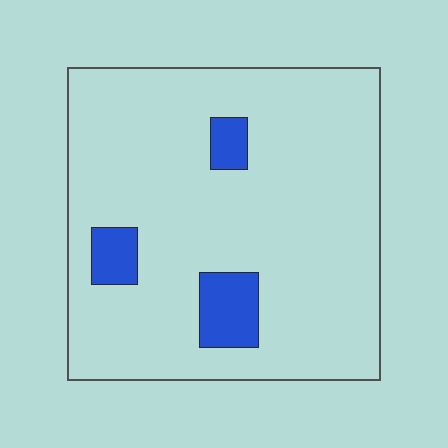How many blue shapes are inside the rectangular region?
3.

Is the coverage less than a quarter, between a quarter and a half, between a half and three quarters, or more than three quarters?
Less than a quarter.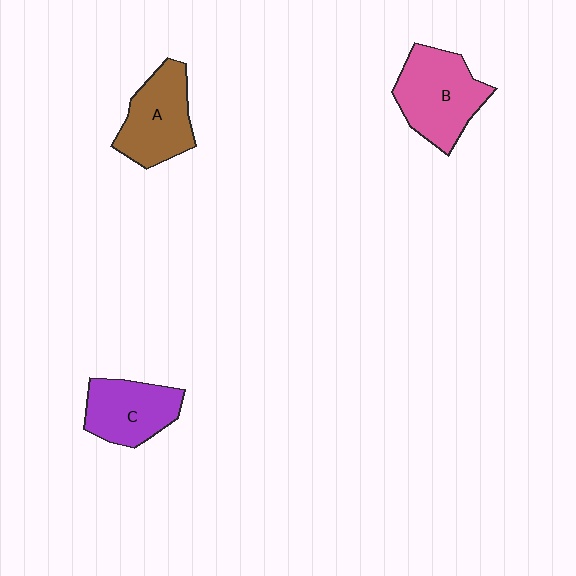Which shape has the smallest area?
Shape C (purple).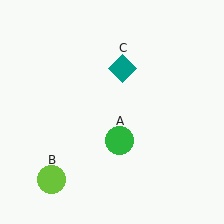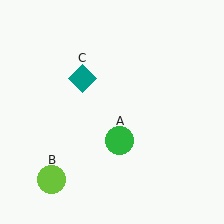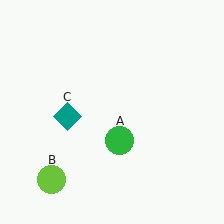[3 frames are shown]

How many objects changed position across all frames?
1 object changed position: teal diamond (object C).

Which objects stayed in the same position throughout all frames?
Green circle (object A) and lime circle (object B) remained stationary.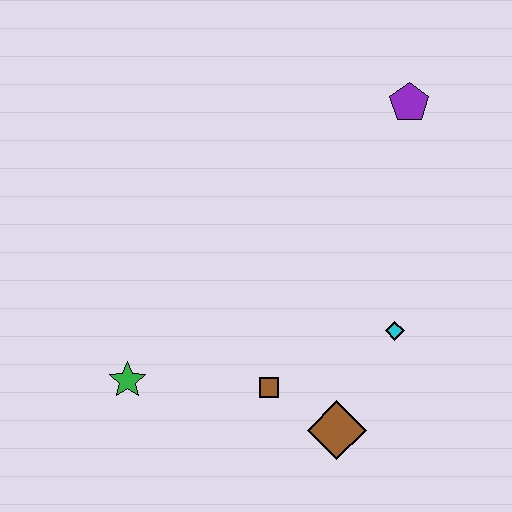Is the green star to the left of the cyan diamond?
Yes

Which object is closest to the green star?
The brown square is closest to the green star.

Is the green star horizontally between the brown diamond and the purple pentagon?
No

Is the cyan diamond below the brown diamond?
No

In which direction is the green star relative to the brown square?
The green star is to the left of the brown square.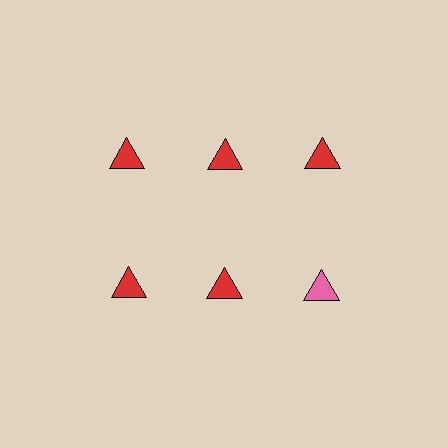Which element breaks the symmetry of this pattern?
The pink triangle in the second row, center column breaks the symmetry. All other shapes are red triangles.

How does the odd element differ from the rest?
It has a different color: pink instead of red.